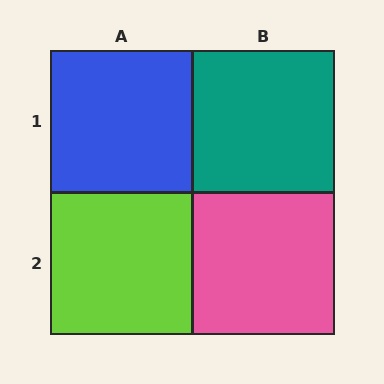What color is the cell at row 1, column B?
Teal.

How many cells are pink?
1 cell is pink.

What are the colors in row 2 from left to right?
Lime, pink.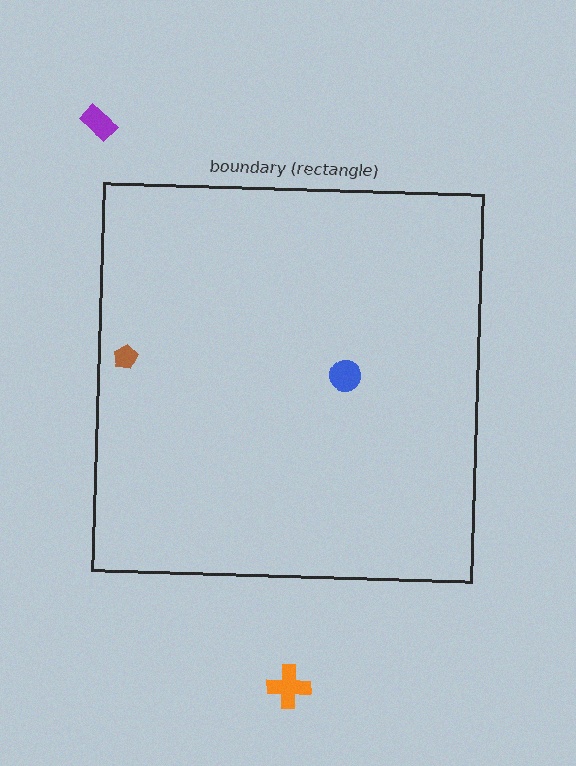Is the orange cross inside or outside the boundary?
Outside.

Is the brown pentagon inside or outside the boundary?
Inside.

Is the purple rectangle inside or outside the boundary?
Outside.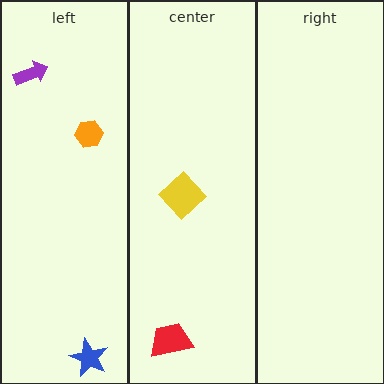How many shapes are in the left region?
3.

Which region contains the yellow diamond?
The center region.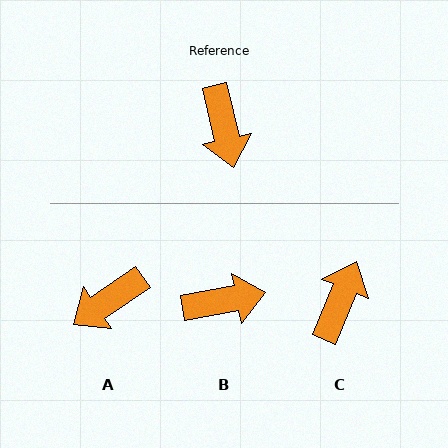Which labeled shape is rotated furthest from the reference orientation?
C, about 144 degrees away.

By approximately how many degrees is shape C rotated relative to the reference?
Approximately 144 degrees counter-clockwise.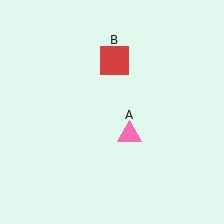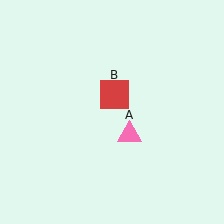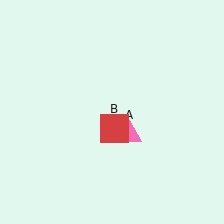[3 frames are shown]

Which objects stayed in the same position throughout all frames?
Pink triangle (object A) remained stationary.